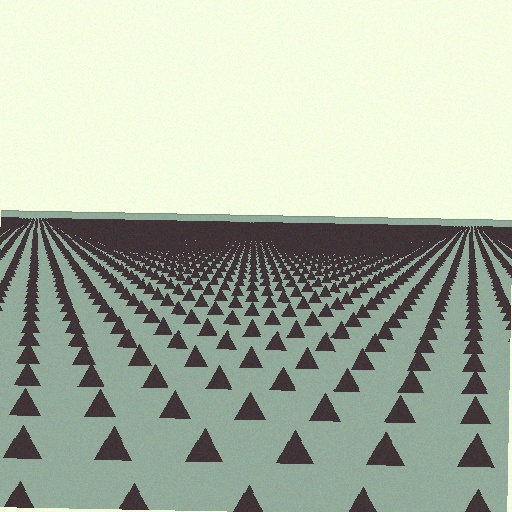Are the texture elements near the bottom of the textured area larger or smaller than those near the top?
Larger. Near the bottom, elements are closer to the viewer and appear at a bigger on-screen size.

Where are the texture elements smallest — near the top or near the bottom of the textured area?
Near the top.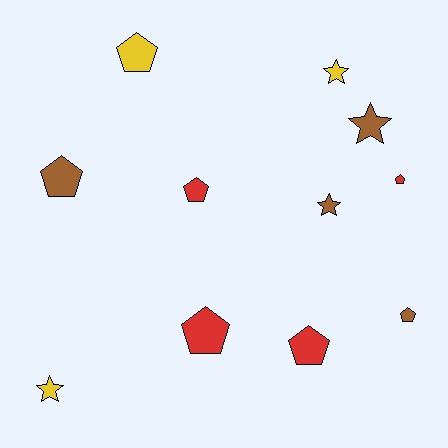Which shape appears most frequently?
Pentagon, with 7 objects.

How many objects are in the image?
There are 11 objects.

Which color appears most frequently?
Red, with 4 objects.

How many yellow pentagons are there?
There is 1 yellow pentagon.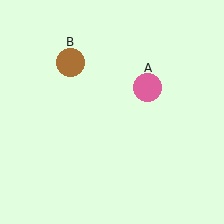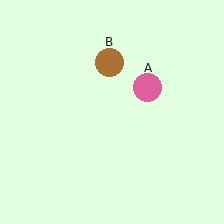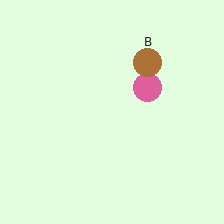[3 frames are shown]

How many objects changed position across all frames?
1 object changed position: brown circle (object B).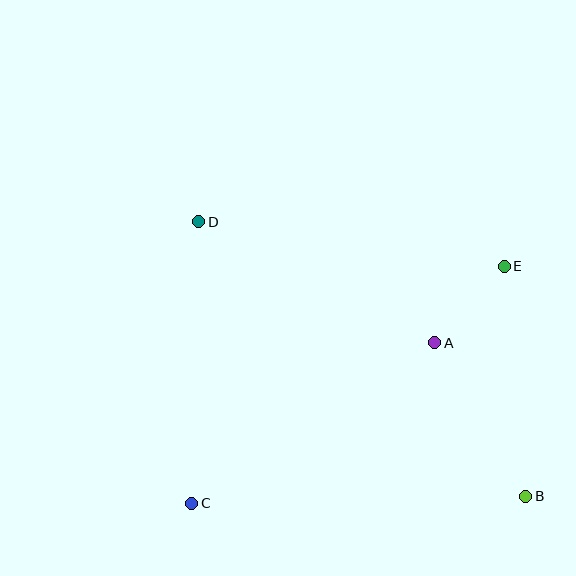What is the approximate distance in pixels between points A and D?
The distance between A and D is approximately 266 pixels.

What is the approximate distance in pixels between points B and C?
The distance between B and C is approximately 334 pixels.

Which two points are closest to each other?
Points A and E are closest to each other.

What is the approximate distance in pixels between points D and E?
The distance between D and E is approximately 309 pixels.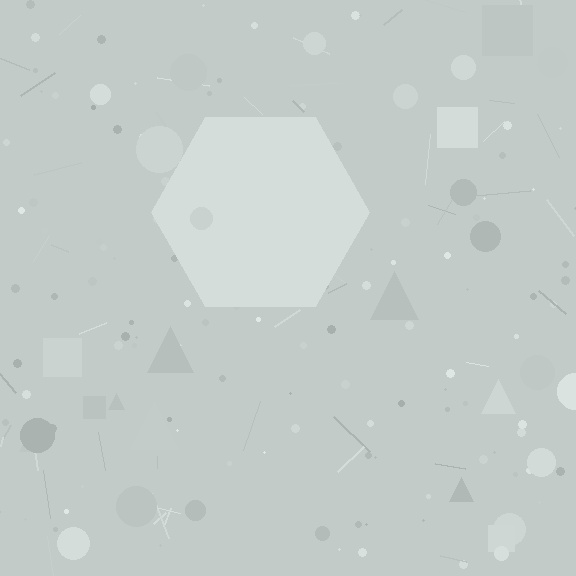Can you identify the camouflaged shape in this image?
The camouflaged shape is a hexagon.